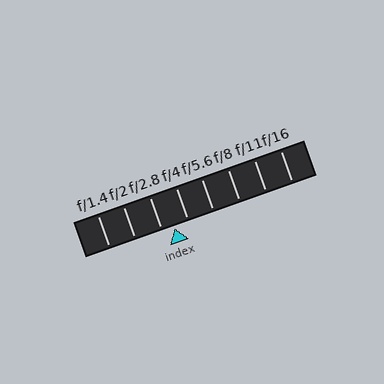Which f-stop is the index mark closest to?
The index mark is closest to f/2.8.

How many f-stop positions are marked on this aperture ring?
There are 8 f-stop positions marked.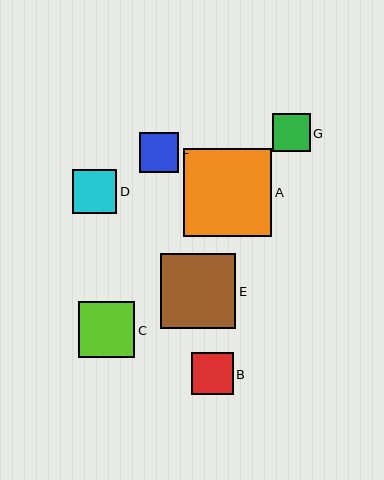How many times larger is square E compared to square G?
Square E is approximately 2.0 times the size of square G.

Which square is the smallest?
Square G is the smallest with a size of approximately 38 pixels.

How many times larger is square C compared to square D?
Square C is approximately 1.3 times the size of square D.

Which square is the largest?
Square A is the largest with a size of approximately 88 pixels.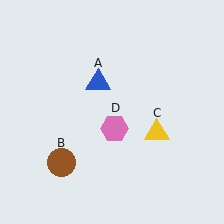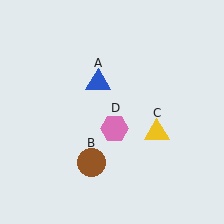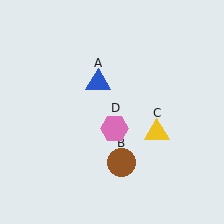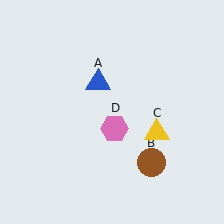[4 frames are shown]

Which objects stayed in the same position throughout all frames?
Blue triangle (object A) and yellow triangle (object C) and pink hexagon (object D) remained stationary.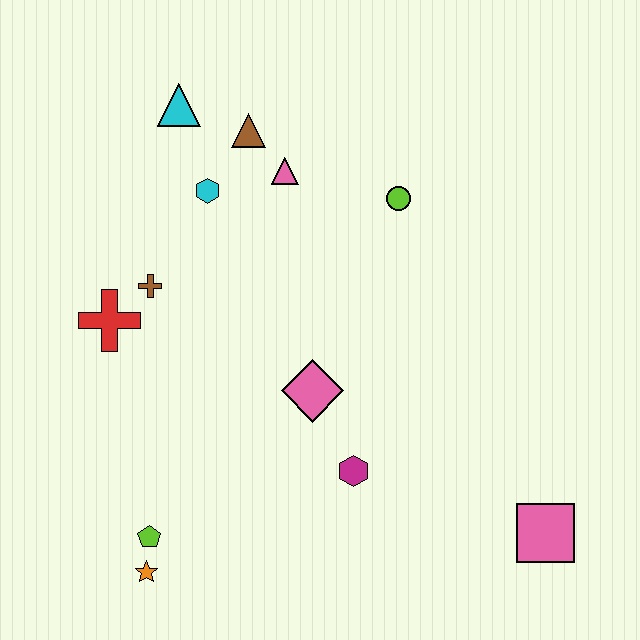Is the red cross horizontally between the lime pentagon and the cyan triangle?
No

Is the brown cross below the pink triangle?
Yes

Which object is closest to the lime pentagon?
The orange star is closest to the lime pentagon.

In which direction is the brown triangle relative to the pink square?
The brown triangle is above the pink square.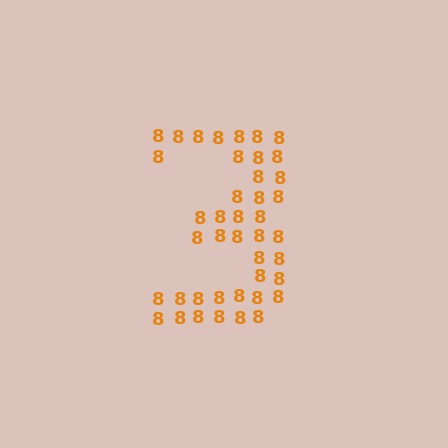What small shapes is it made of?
It is made of small digit 8's.